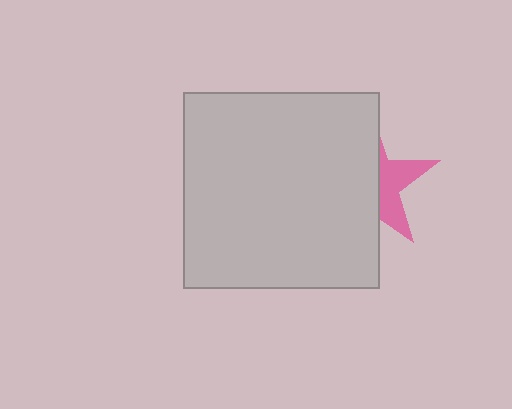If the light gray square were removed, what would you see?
You would see the complete pink star.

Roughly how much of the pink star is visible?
A small part of it is visible (roughly 37%).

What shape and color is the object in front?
The object in front is a light gray square.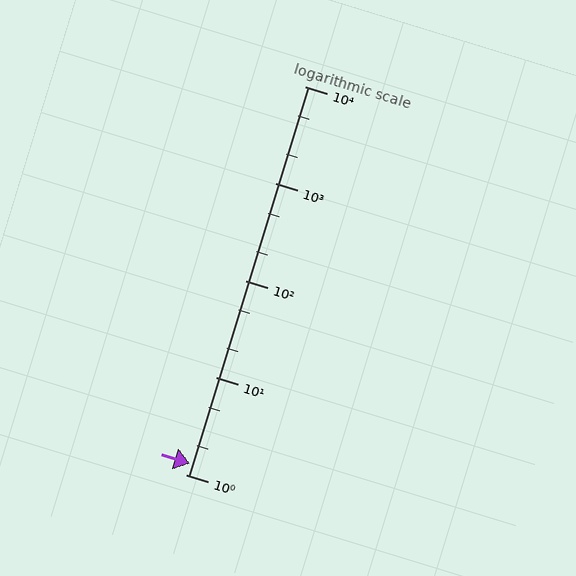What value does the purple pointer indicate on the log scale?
The pointer indicates approximately 1.3.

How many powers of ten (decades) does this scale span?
The scale spans 4 decades, from 1 to 10000.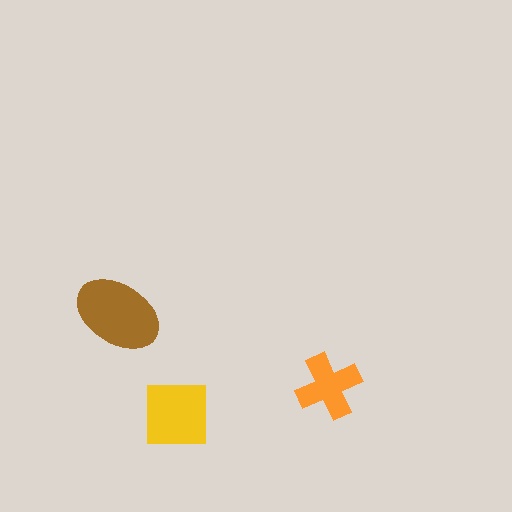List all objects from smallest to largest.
The orange cross, the yellow square, the brown ellipse.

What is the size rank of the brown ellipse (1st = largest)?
1st.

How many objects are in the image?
There are 3 objects in the image.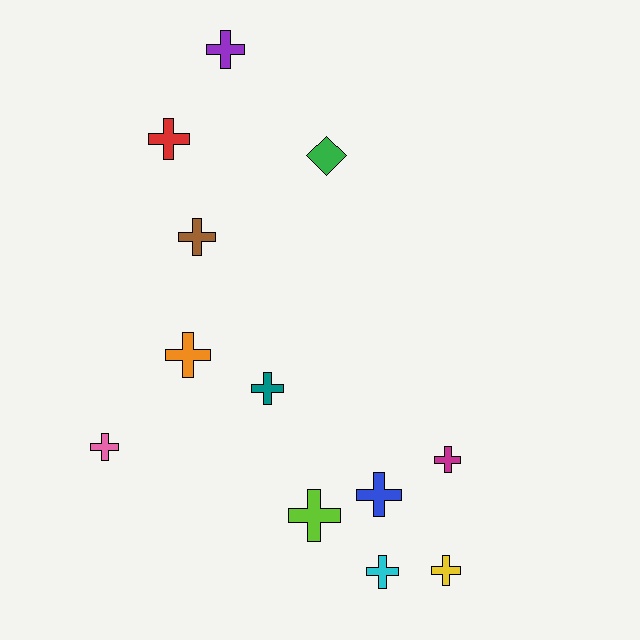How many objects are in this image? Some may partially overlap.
There are 12 objects.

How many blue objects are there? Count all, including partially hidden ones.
There is 1 blue object.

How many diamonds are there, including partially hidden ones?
There is 1 diamond.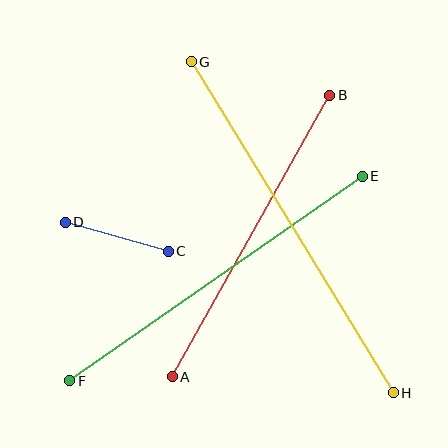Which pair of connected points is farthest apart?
Points G and H are farthest apart.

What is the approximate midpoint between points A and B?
The midpoint is at approximately (251, 236) pixels.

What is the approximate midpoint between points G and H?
The midpoint is at approximately (292, 227) pixels.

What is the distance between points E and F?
The distance is approximately 357 pixels.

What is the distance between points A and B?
The distance is approximately 322 pixels.